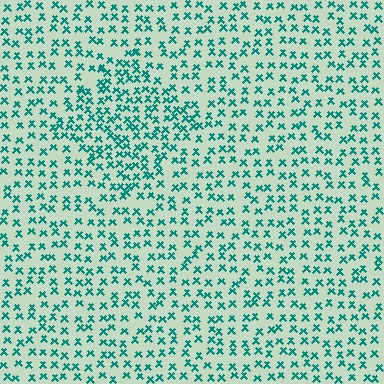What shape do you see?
I see a diamond.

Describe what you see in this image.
The image contains small teal elements arranged at two different densities. A diamond-shaped region is visible where the elements are more densely packed than the surrounding area.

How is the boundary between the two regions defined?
The boundary is defined by a change in element density (approximately 1.6x ratio). All elements are the same color, size, and shape.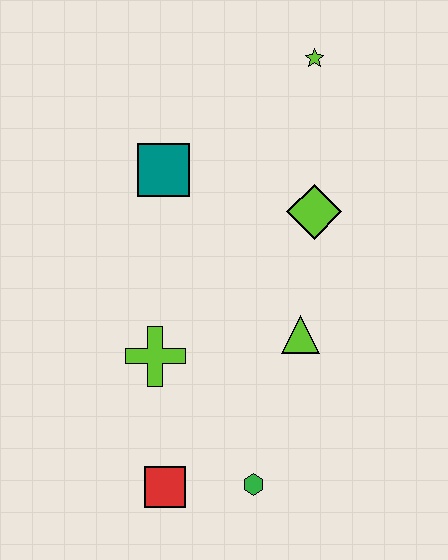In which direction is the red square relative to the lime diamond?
The red square is below the lime diamond.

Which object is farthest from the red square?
The lime star is farthest from the red square.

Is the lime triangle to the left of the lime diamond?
Yes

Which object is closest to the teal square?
The lime diamond is closest to the teal square.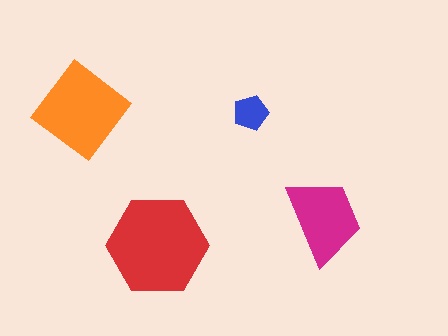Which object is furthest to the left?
The orange diamond is leftmost.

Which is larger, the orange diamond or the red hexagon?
The red hexagon.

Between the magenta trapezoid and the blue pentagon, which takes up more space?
The magenta trapezoid.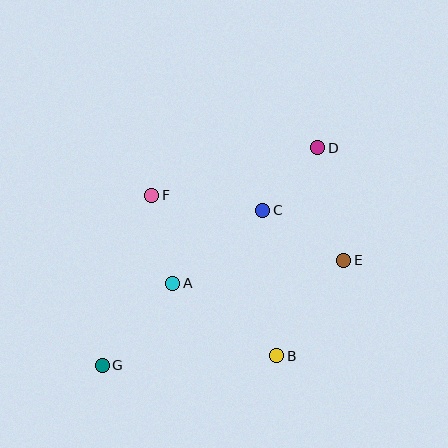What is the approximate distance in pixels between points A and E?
The distance between A and E is approximately 172 pixels.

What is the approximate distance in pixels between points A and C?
The distance between A and C is approximately 116 pixels.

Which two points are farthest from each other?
Points D and G are farthest from each other.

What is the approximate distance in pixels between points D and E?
The distance between D and E is approximately 116 pixels.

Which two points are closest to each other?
Points C and D are closest to each other.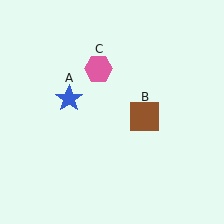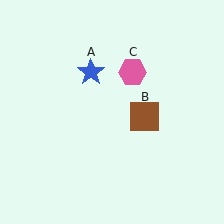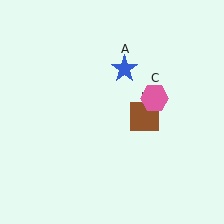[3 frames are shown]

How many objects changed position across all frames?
2 objects changed position: blue star (object A), pink hexagon (object C).